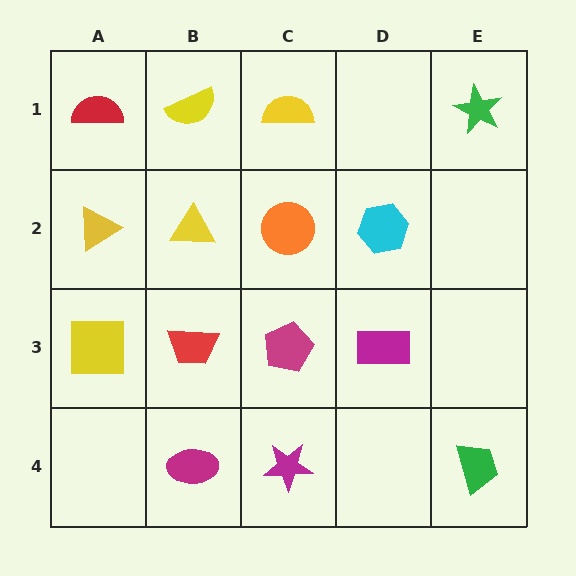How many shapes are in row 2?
4 shapes.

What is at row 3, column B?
A red trapezoid.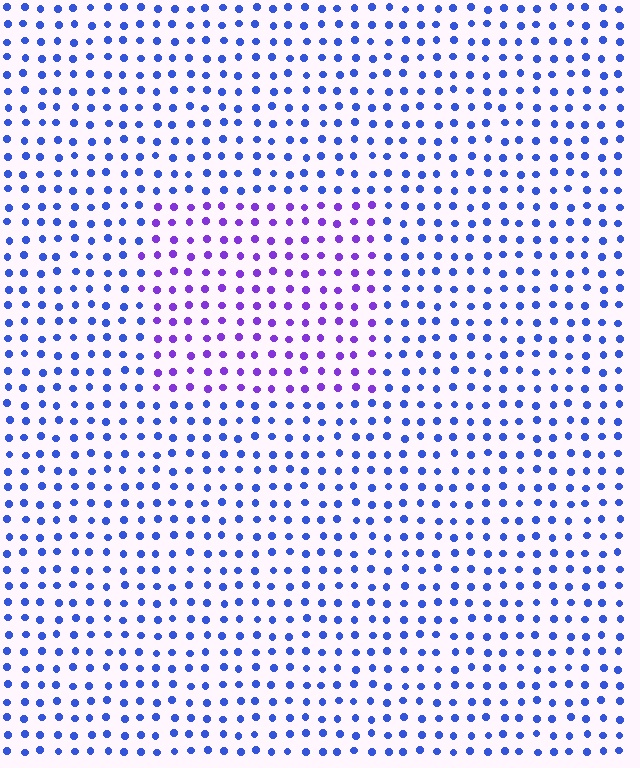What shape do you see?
I see a rectangle.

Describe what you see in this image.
The image is filled with small blue elements in a uniform arrangement. A rectangle-shaped region is visible where the elements are tinted to a slightly different hue, forming a subtle color boundary.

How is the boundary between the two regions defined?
The boundary is defined purely by a slight shift in hue (about 41 degrees). Spacing, size, and orientation are identical on both sides.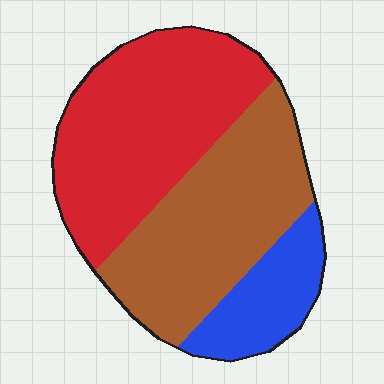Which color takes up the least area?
Blue, at roughly 15%.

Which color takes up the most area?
Red, at roughly 45%.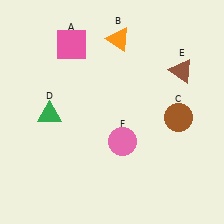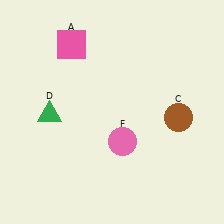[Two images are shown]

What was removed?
The brown triangle (E), the orange triangle (B) were removed in Image 2.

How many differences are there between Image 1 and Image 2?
There are 2 differences between the two images.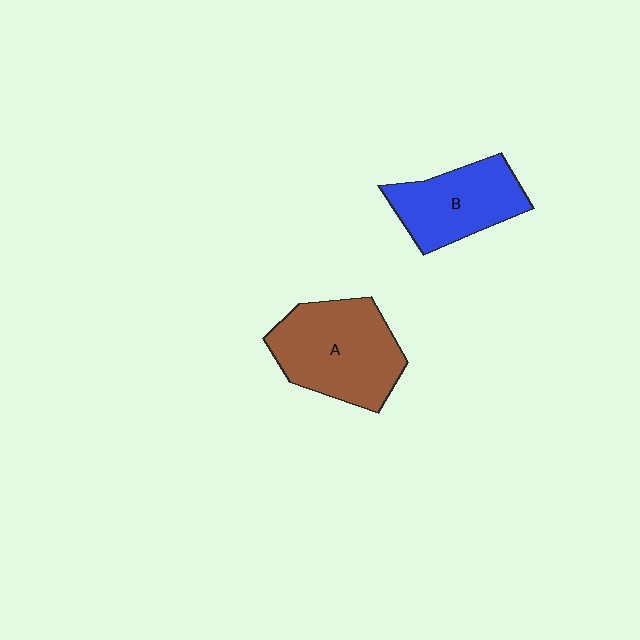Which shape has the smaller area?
Shape B (blue).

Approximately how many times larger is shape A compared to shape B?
Approximately 1.3 times.